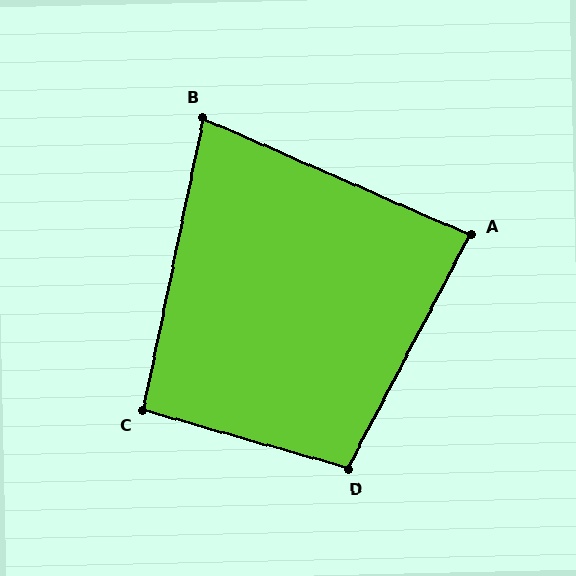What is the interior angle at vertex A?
Approximately 86 degrees (approximately right).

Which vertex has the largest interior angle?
D, at approximately 102 degrees.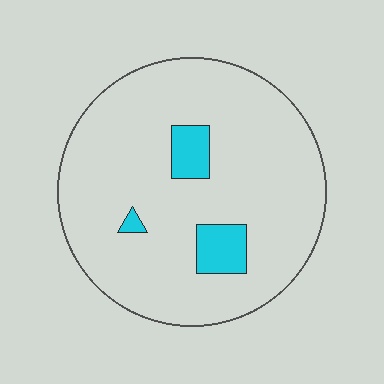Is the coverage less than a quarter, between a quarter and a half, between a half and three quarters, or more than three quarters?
Less than a quarter.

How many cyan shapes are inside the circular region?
3.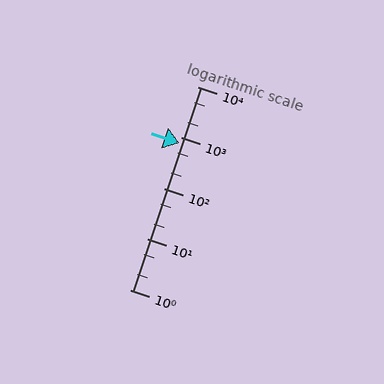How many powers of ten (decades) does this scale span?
The scale spans 4 decades, from 1 to 10000.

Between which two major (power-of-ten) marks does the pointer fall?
The pointer is between 100 and 1000.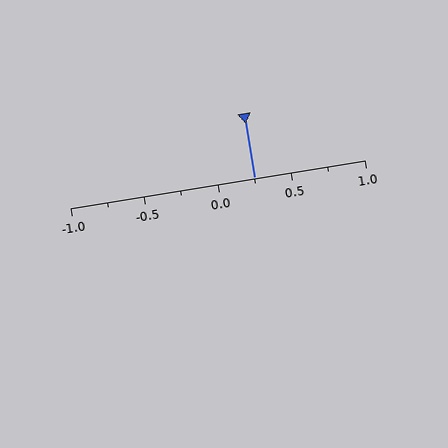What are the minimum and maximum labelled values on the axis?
The axis runs from -1.0 to 1.0.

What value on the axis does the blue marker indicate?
The marker indicates approximately 0.25.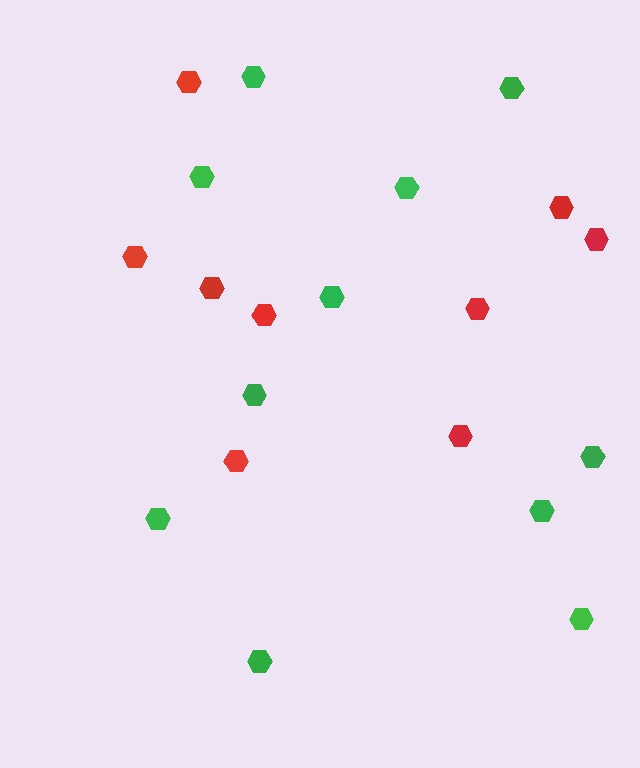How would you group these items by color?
There are 2 groups: one group of green hexagons (11) and one group of red hexagons (9).